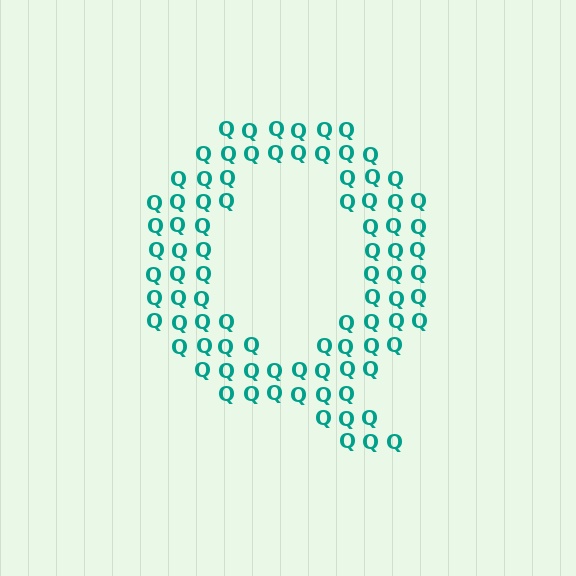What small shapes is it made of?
It is made of small letter Q's.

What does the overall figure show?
The overall figure shows the letter Q.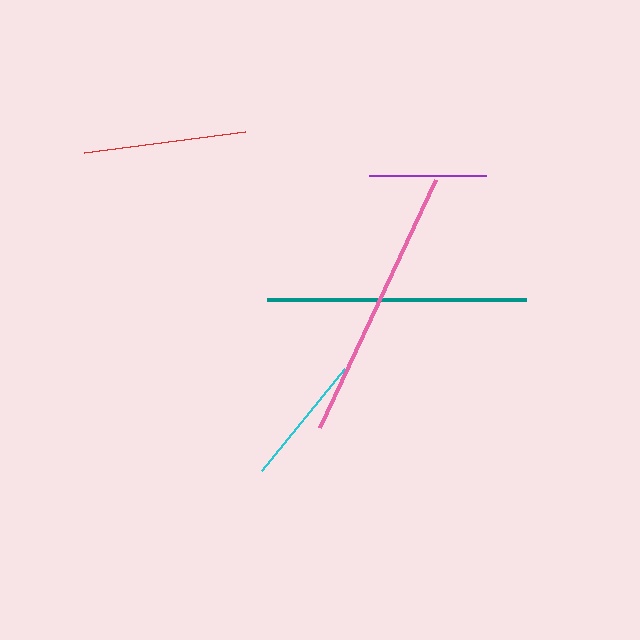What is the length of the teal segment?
The teal segment is approximately 259 pixels long.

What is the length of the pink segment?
The pink segment is approximately 274 pixels long.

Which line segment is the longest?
The pink line is the longest at approximately 274 pixels.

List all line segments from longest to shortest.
From longest to shortest: pink, teal, red, cyan, purple.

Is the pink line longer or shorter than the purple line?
The pink line is longer than the purple line.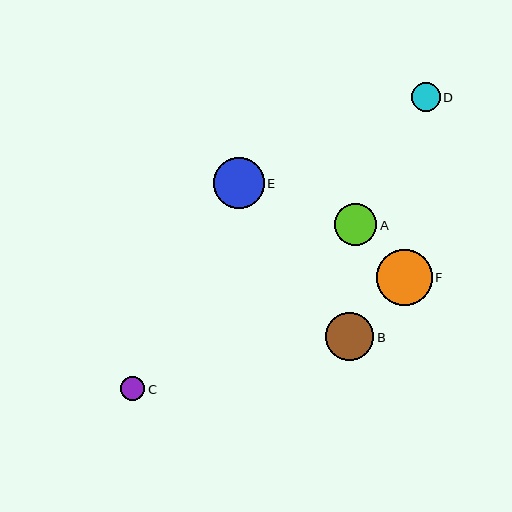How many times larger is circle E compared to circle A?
Circle E is approximately 1.2 times the size of circle A.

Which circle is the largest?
Circle F is the largest with a size of approximately 56 pixels.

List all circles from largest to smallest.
From largest to smallest: F, E, B, A, D, C.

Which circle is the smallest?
Circle C is the smallest with a size of approximately 25 pixels.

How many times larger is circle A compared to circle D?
Circle A is approximately 1.5 times the size of circle D.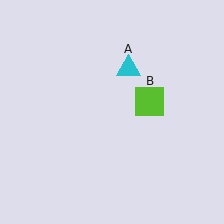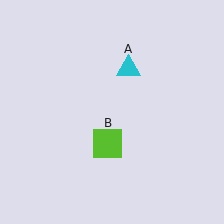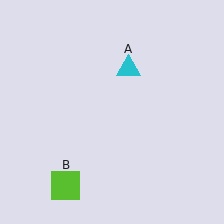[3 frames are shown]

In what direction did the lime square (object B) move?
The lime square (object B) moved down and to the left.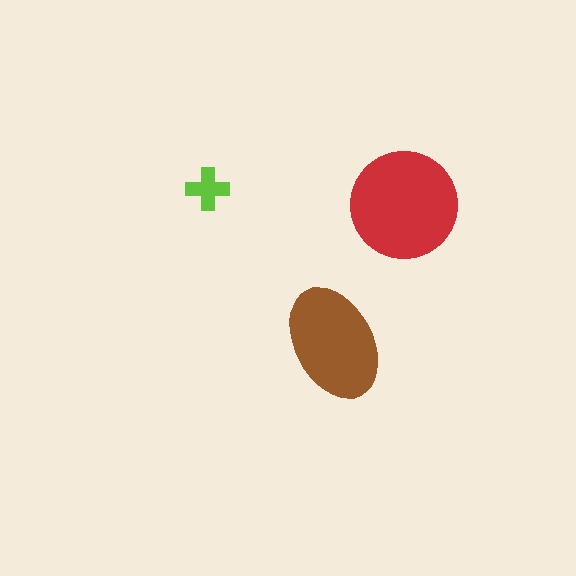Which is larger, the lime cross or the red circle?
The red circle.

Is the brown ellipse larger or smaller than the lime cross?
Larger.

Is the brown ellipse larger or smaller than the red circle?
Smaller.